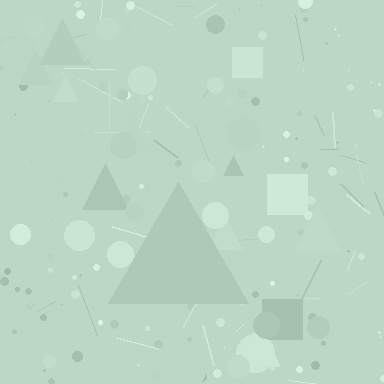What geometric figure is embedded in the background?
A triangle is embedded in the background.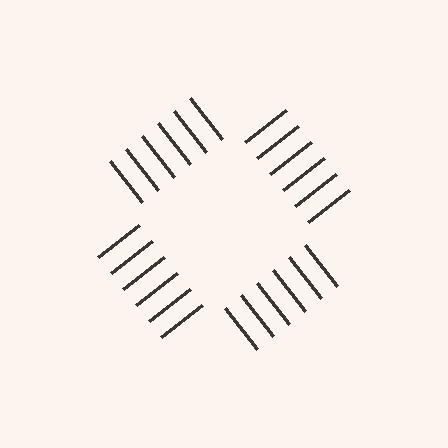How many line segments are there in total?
24 — 6 along each of the 4 edges.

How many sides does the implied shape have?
4 sides — the line-ends trace a square.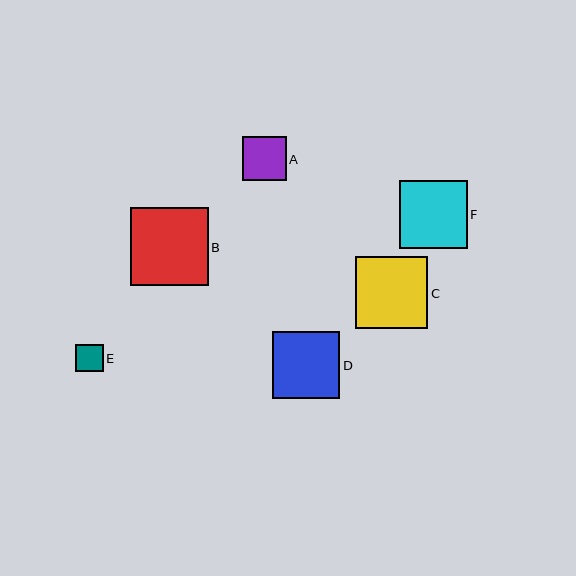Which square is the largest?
Square B is the largest with a size of approximately 78 pixels.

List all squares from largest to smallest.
From largest to smallest: B, C, F, D, A, E.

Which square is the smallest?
Square E is the smallest with a size of approximately 27 pixels.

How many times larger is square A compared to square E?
Square A is approximately 1.6 times the size of square E.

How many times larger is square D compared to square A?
Square D is approximately 1.5 times the size of square A.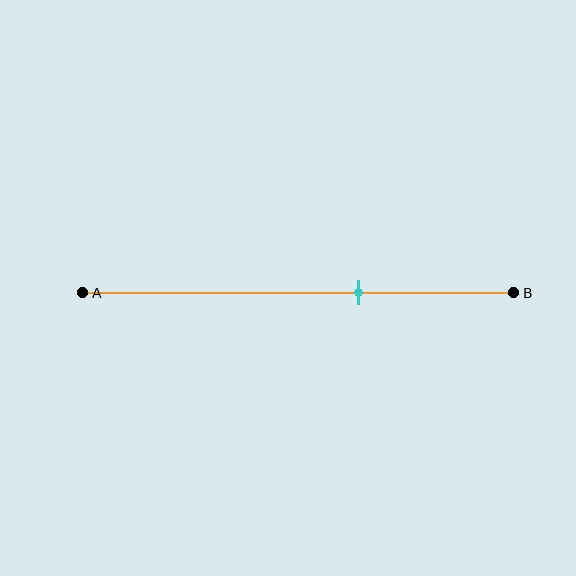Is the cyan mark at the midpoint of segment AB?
No, the mark is at about 65% from A, not at the 50% midpoint.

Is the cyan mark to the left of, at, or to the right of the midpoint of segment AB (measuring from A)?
The cyan mark is to the right of the midpoint of segment AB.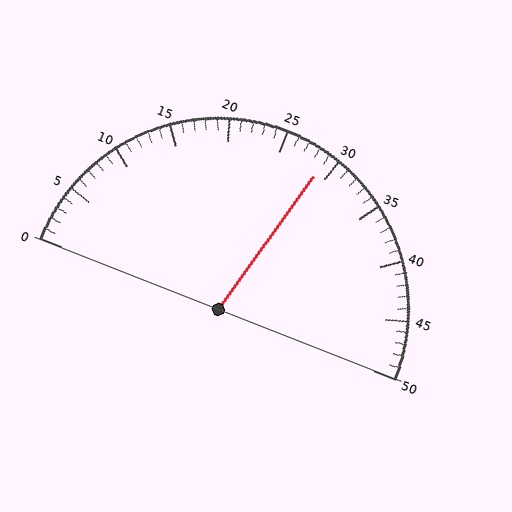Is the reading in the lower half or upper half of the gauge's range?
The reading is in the upper half of the range (0 to 50).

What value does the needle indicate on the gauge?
The needle indicates approximately 29.